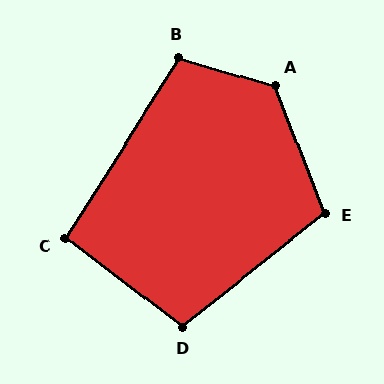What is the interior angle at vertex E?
Approximately 107 degrees (obtuse).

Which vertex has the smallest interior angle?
C, at approximately 95 degrees.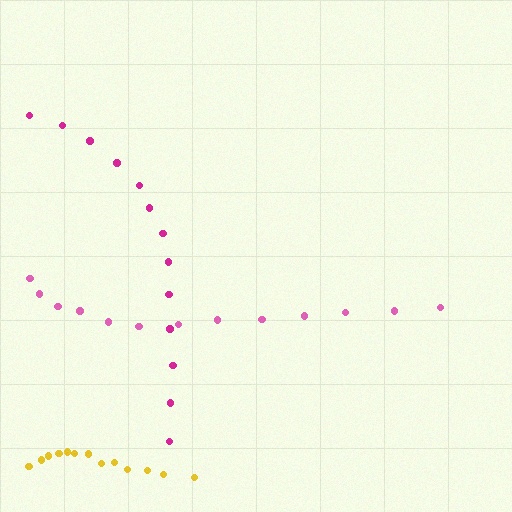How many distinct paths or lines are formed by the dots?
There are 3 distinct paths.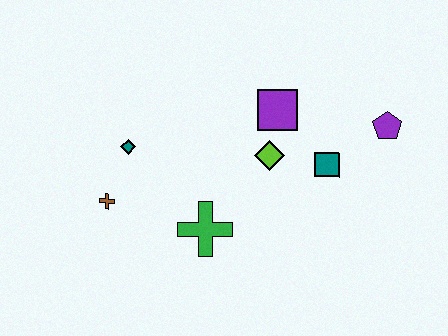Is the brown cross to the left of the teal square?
Yes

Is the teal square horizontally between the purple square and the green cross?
No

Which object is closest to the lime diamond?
The purple square is closest to the lime diamond.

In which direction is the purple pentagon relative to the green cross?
The purple pentagon is to the right of the green cross.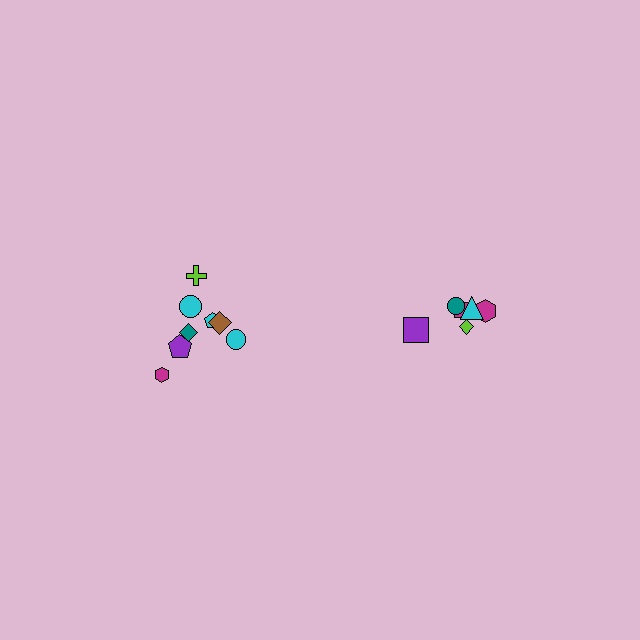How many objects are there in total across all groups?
There are 14 objects.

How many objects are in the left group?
There are 8 objects.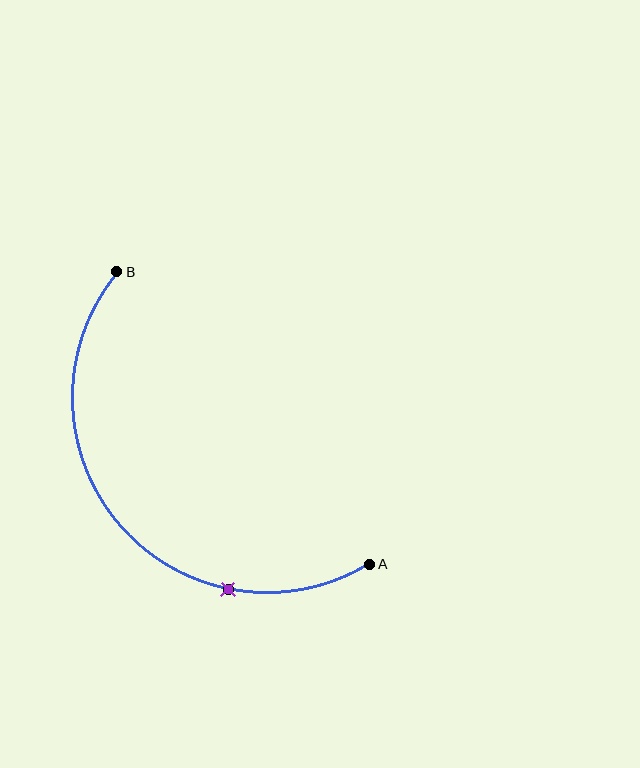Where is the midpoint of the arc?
The arc midpoint is the point on the curve farthest from the straight line joining A and B. It sits below and to the left of that line.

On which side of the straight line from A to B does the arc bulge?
The arc bulges below and to the left of the straight line connecting A and B.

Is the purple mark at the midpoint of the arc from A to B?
No. The purple mark lies on the arc but is closer to endpoint A. The arc midpoint would be at the point on the curve equidistant along the arc from both A and B.